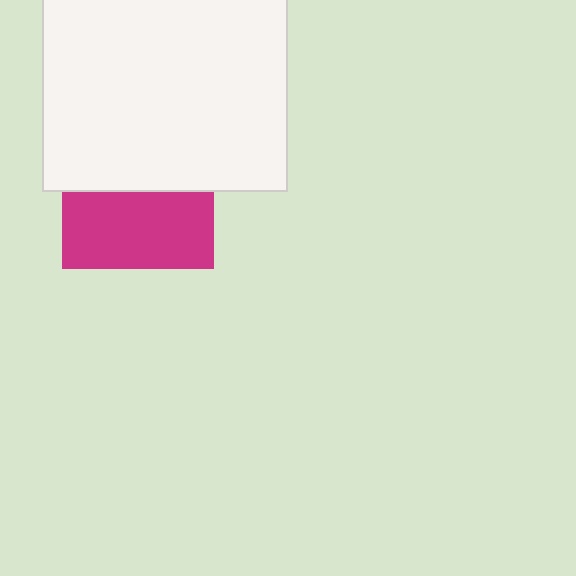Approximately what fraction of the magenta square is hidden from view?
Roughly 49% of the magenta square is hidden behind the white rectangle.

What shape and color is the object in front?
The object in front is a white rectangle.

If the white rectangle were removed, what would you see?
You would see the complete magenta square.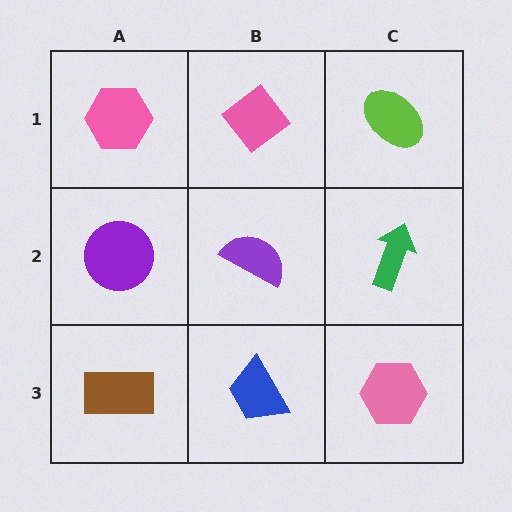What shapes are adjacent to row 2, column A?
A pink hexagon (row 1, column A), a brown rectangle (row 3, column A), a purple semicircle (row 2, column B).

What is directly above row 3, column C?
A green arrow.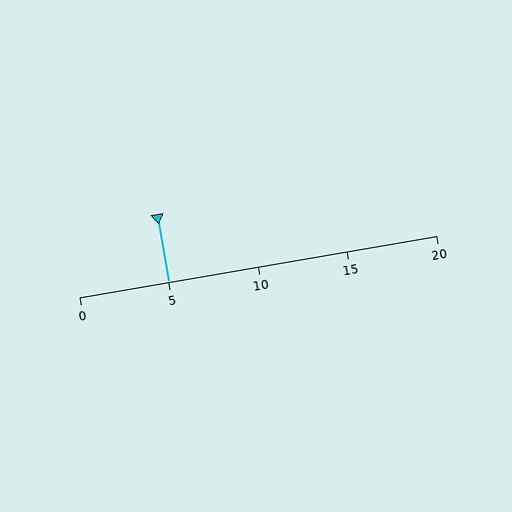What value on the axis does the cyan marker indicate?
The marker indicates approximately 5.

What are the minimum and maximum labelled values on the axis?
The axis runs from 0 to 20.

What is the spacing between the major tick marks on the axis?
The major ticks are spaced 5 apart.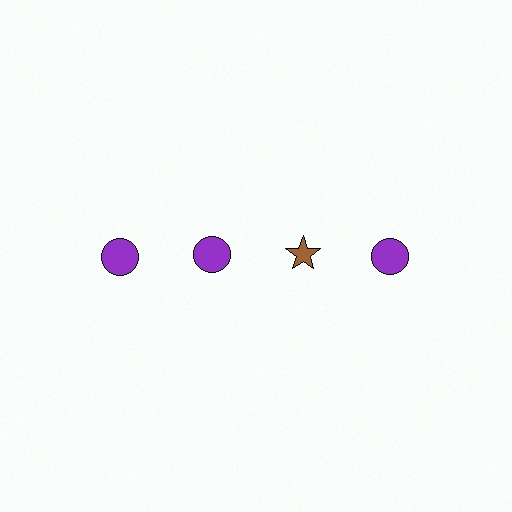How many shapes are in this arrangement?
There are 4 shapes arranged in a grid pattern.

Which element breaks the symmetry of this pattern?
The brown star in the top row, center column breaks the symmetry. All other shapes are purple circles.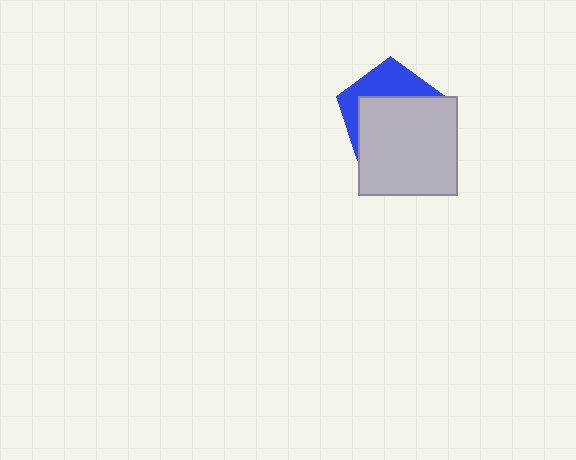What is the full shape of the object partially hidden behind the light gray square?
The partially hidden object is a blue pentagon.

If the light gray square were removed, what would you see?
You would see the complete blue pentagon.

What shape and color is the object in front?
The object in front is a light gray square.